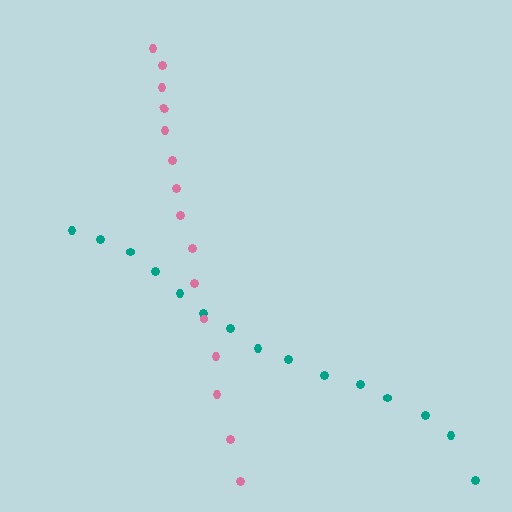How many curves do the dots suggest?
There are 2 distinct paths.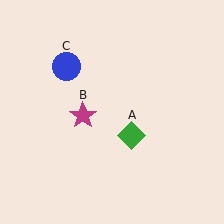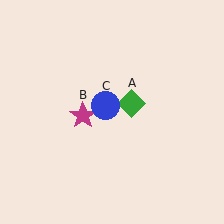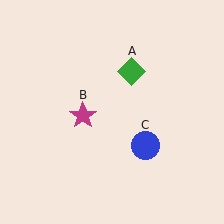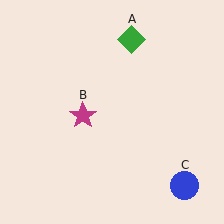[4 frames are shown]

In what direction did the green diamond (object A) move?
The green diamond (object A) moved up.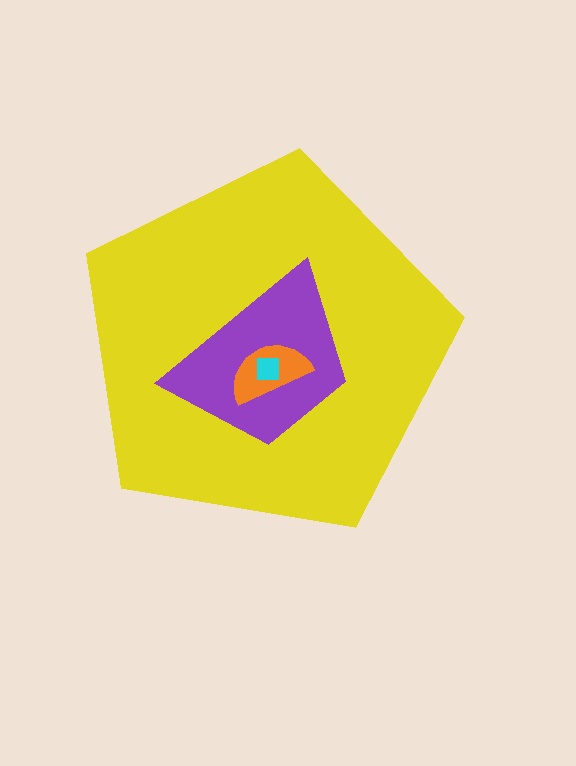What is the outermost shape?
The yellow pentagon.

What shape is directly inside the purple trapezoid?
The orange semicircle.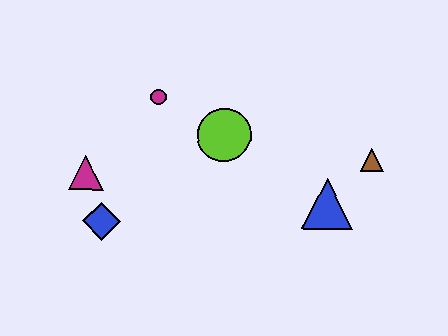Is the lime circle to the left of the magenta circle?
No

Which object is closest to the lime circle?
The magenta circle is closest to the lime circle.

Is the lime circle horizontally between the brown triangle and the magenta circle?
Yes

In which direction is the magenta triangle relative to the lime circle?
The magenta triangle is to the left of the lime circle.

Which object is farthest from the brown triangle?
The magenta triangle is farthest from the brown triangle.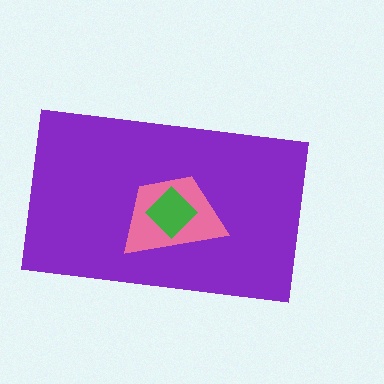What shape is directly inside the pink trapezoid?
The green diamond.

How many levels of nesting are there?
3.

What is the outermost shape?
The purple rectangle.